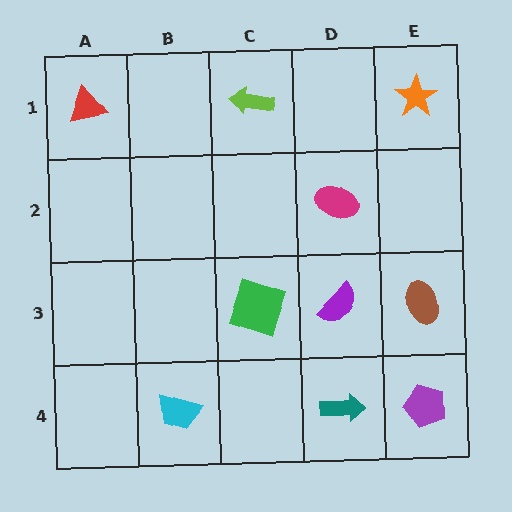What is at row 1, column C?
A lime arrow.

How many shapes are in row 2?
1 shape.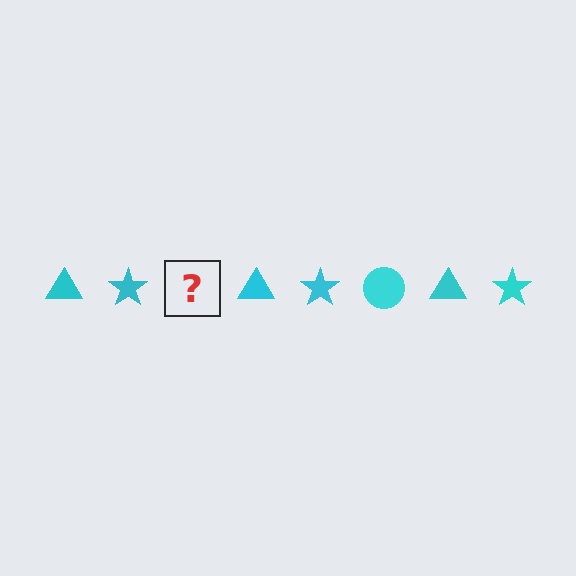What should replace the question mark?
The question mark should be replaced with a cyan circle.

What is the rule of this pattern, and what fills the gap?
The rule is that the pattern cycles through triangle, star, circle shapes in cyan. The gap should be filled with a cyan circle.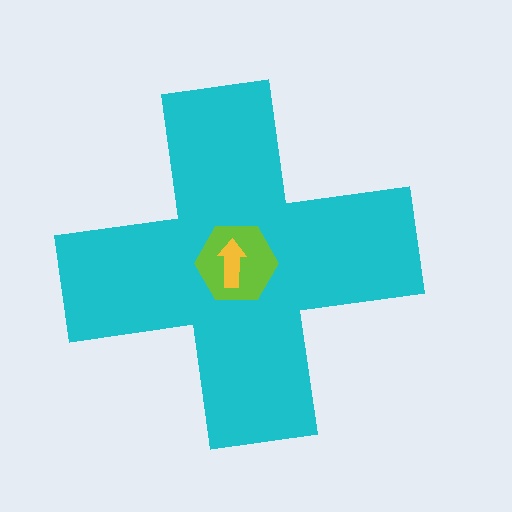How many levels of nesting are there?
3.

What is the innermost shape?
The yellow arrow.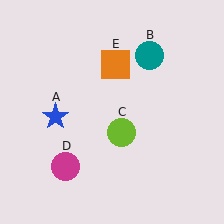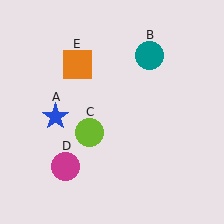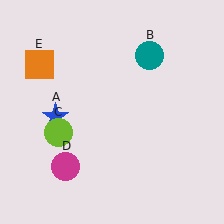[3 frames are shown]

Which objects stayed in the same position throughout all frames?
Blue star (object A) and teal circle (object B) and magenta circle (object D) remained stationary.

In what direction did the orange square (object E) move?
The orange square (object E) moved left.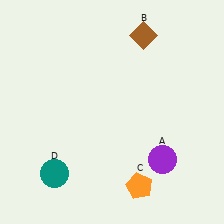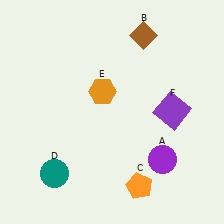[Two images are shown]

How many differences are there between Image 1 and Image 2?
There are 2 differences between the two images.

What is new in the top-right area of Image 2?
A purple square (F) was added in the top-right area of Image 2.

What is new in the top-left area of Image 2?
An orange hexagon (E) was added in the top-left area of Image 2.